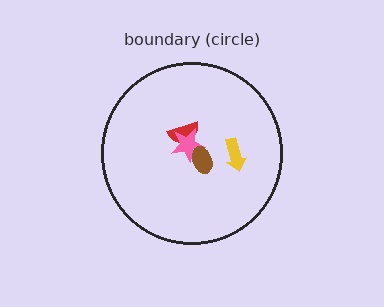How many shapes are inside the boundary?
4 inside, 0 outside.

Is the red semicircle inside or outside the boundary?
Inside.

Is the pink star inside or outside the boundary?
Inside.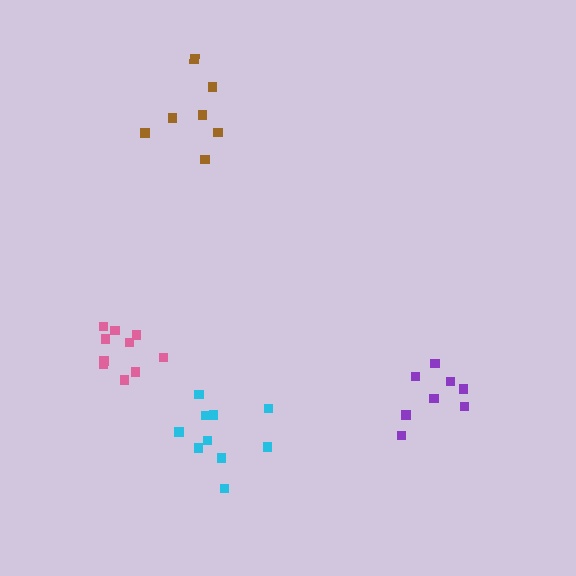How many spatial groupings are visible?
There are 4 spatial groupings.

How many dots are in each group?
Group 1: 10 dots, Group 2: 7 dots, Group 3: 8 dots, Group 4: 10 dots (35 total).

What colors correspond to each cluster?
The clusters are colored: pink, brown, purple, cyan.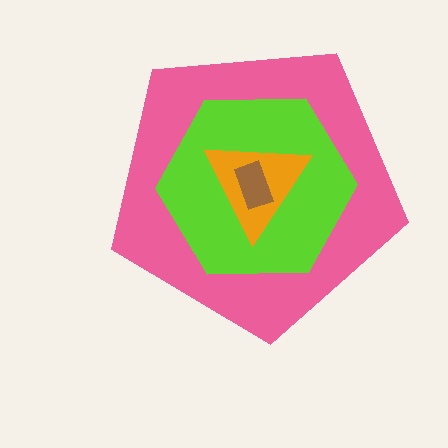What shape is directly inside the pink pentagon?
The lime hexagon.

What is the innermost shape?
The brown rectangle.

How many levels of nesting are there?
4.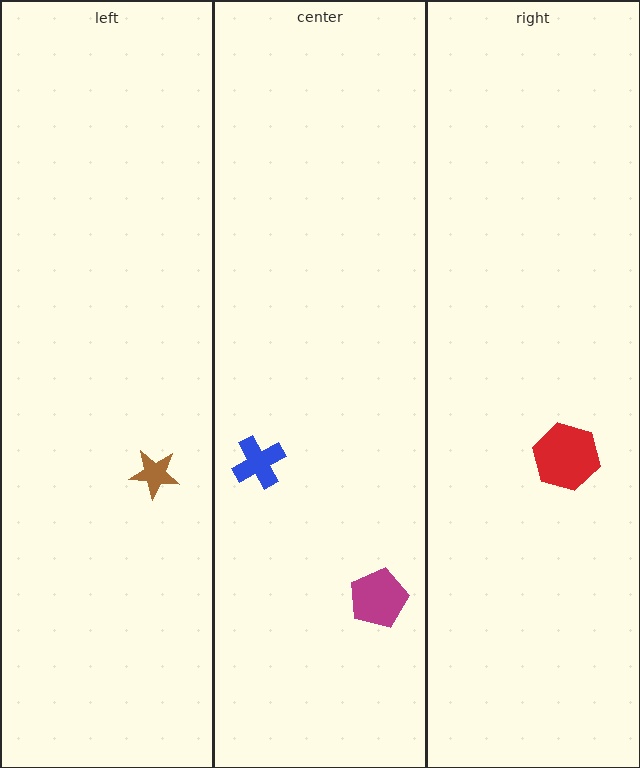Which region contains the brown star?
The left region.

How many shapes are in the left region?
1.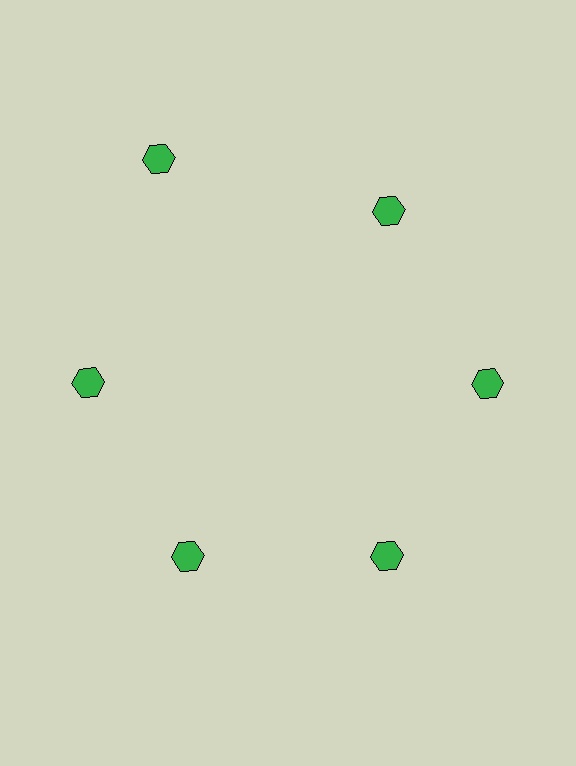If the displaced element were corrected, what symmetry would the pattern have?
It would have 6-fold rotational symmetry — the pattern would map onto itself every 60 degrees.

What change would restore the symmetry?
The symmetry would be restored by moving it inward, back onto the ring so that all 6 hexagons sit at equal angles and equal distance from the center.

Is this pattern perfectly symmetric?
No. The 6 green hexagons are arranged in a ring, but one element near the 11 o'clock position is pushed outward from the center, breaking the 6-fold rotational symmetry.